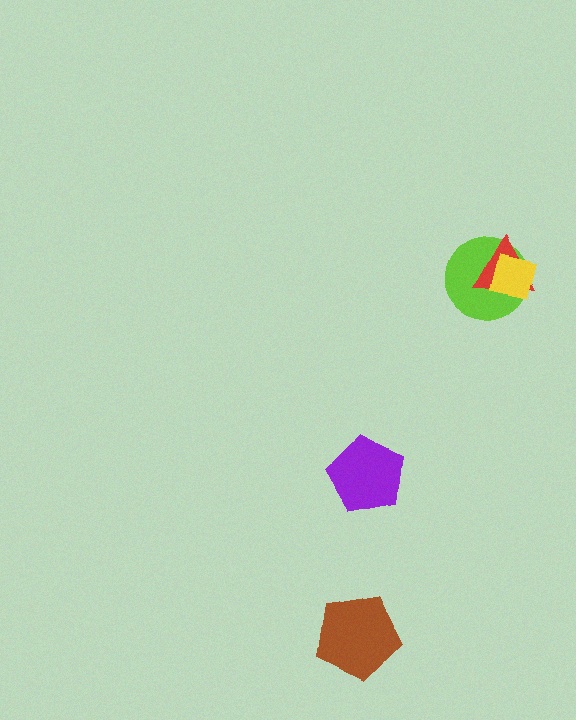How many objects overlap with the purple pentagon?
0 objects overlap with the purple pentagon.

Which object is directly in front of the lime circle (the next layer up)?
The red triangle is directly in front of the lime circle.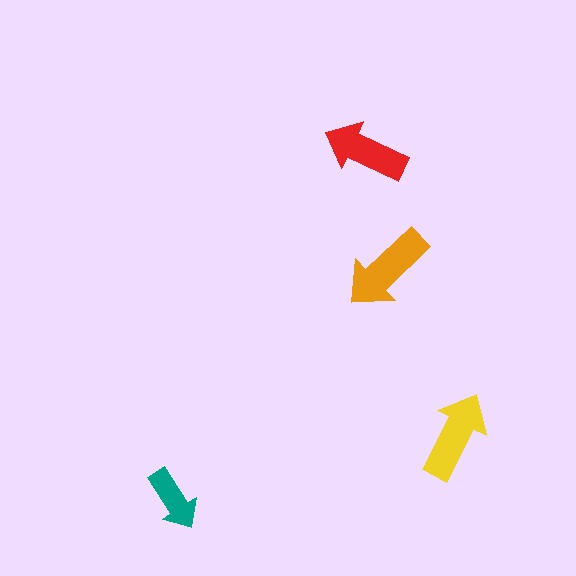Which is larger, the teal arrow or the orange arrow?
The orange one.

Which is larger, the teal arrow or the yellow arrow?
The yellow one.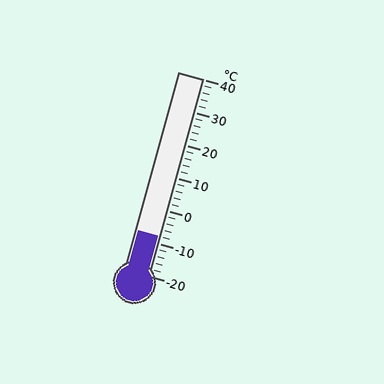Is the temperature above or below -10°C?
The temperature is above -10°C.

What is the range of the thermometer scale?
The thermometer scale ranges from -20°C to 40°C.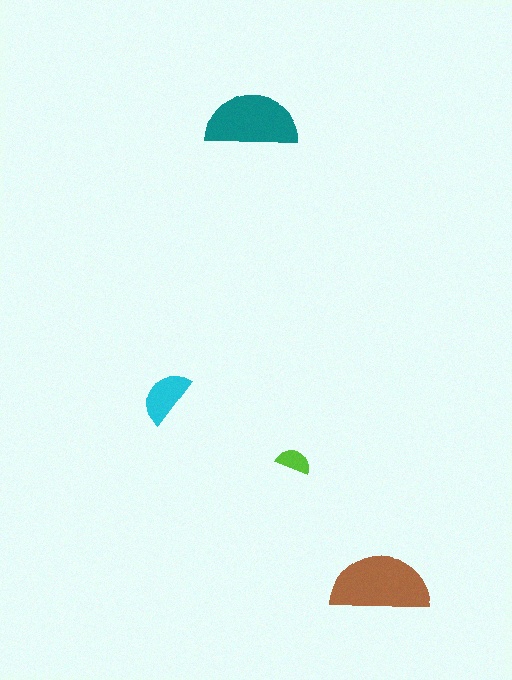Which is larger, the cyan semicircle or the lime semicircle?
The cyan one.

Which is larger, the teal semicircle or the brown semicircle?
The brown one.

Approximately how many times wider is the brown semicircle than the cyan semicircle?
About 2 times wider.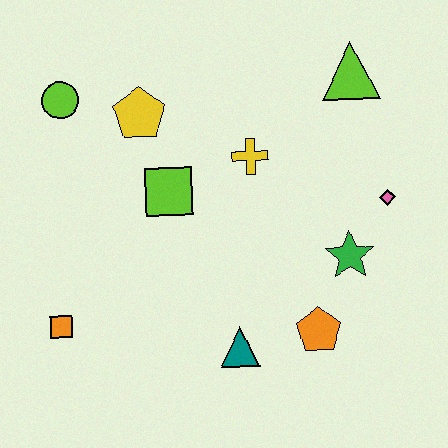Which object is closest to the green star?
The pink diamond is closest to the green star.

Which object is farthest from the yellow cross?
The orange square is farthest from the yellow cross.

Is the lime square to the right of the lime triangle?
No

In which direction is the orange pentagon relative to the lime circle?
The orange pentagon is to the right of the lime circle.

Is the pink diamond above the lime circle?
No